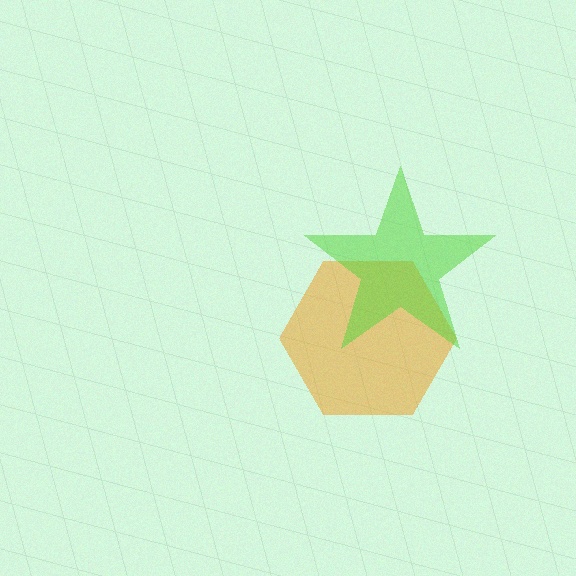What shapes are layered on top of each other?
The layered shapes are: an orange hexagon, a lime star.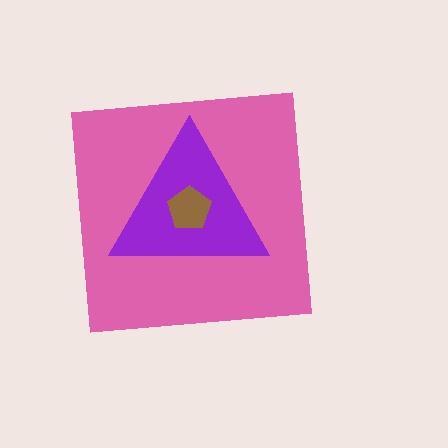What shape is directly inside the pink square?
The purple triangle.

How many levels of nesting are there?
3.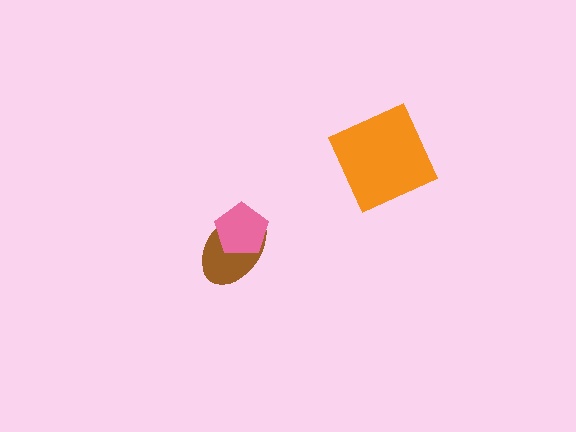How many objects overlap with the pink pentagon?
1 object overlaps with the pink pentagon.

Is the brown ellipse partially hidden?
Yes, it is partially covered by another shape.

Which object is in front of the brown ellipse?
The pink pentagon is in front of the brown ellipse.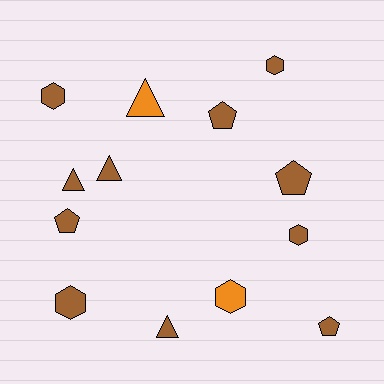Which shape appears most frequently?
Hexagon, with 5 objects.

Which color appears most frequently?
Brown, with 11 objects.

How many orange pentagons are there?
There are no orange pentagons.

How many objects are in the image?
There are 13 objects.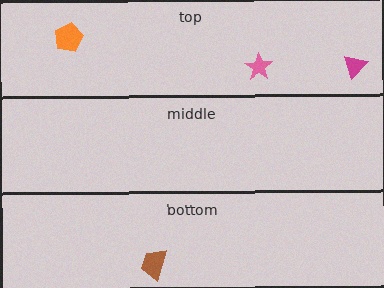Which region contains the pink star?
The top region.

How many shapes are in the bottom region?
1.